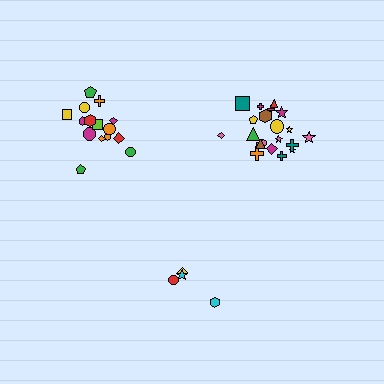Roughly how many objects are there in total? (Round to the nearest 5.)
Roughly 40 objects in total.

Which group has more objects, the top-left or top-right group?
The top-right group.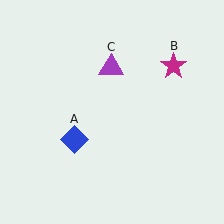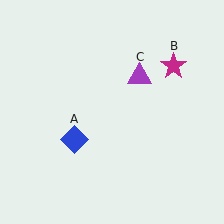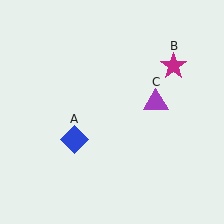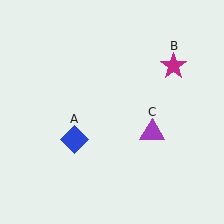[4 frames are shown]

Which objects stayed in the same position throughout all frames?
Blue diamond (object A) and magenta star (object B) remained stationary.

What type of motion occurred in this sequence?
The purple triangle (object C) rotated clockwise around the center of the scene.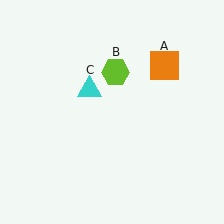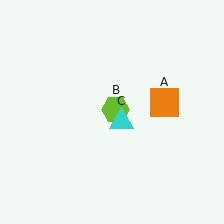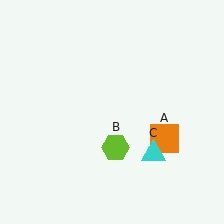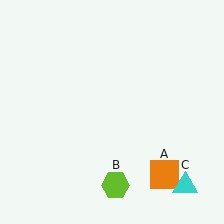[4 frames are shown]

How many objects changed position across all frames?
3 objects changed position: orange square (object A), lime hexagon (object B), cyan triangle (object C).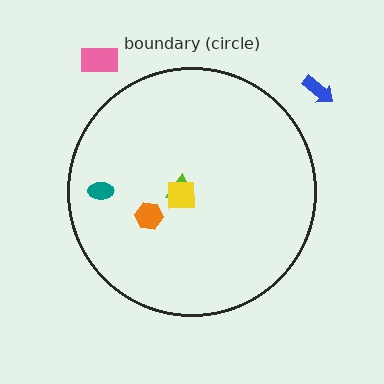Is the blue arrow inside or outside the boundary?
Outside.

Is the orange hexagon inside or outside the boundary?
Inside.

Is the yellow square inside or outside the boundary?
Inside.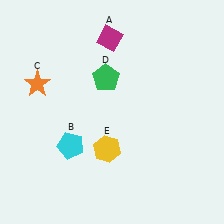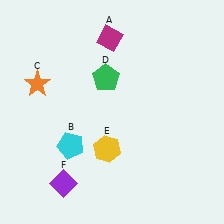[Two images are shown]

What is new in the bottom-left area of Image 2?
A purple diamond (F) was added in the bottom-left area of Image 2.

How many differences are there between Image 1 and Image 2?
There is 1 difference between the two images.